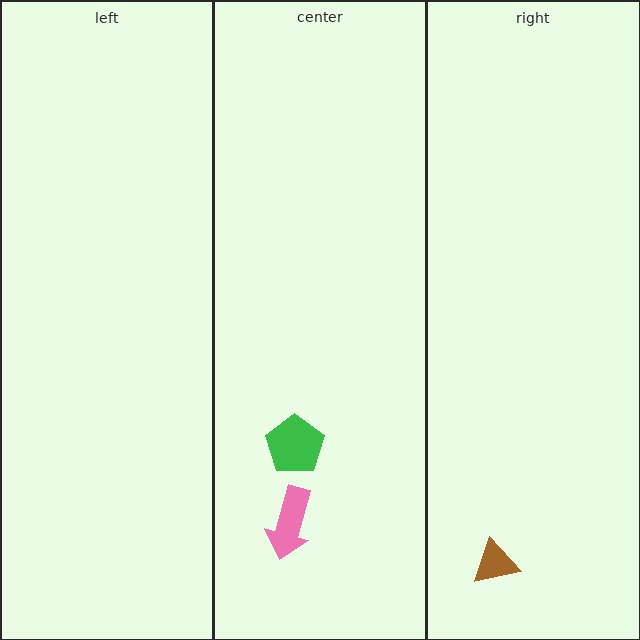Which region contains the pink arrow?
The center region.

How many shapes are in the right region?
1.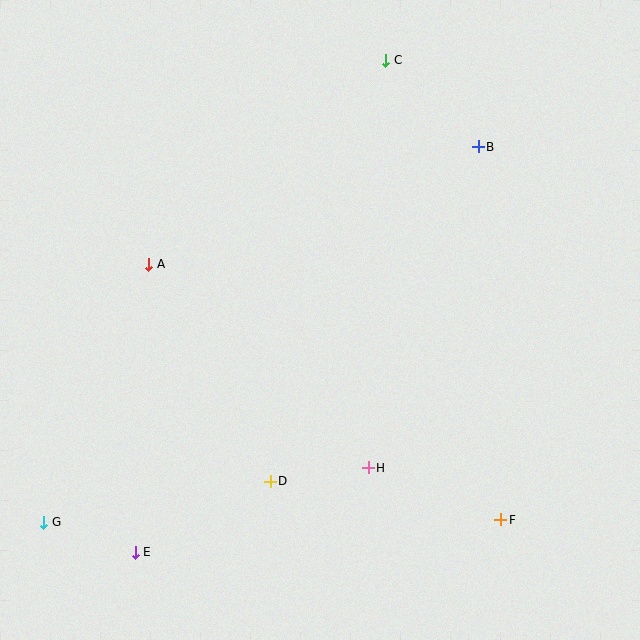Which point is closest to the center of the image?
Point H at (368, 468) is closest to the center.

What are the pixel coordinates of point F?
Point F is at (501, 520).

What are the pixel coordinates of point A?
Point A is at (149, 264).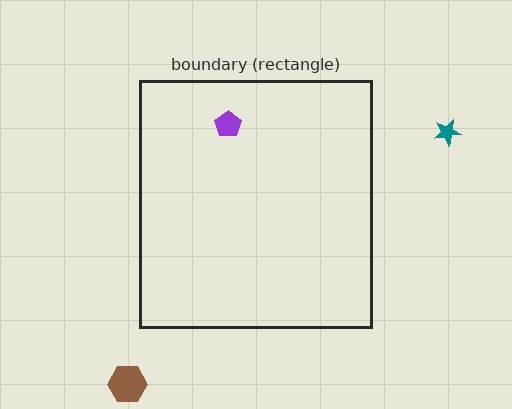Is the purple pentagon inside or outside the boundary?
Inside.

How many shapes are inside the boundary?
1 inside, 2 outside.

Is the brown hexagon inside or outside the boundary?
Outside.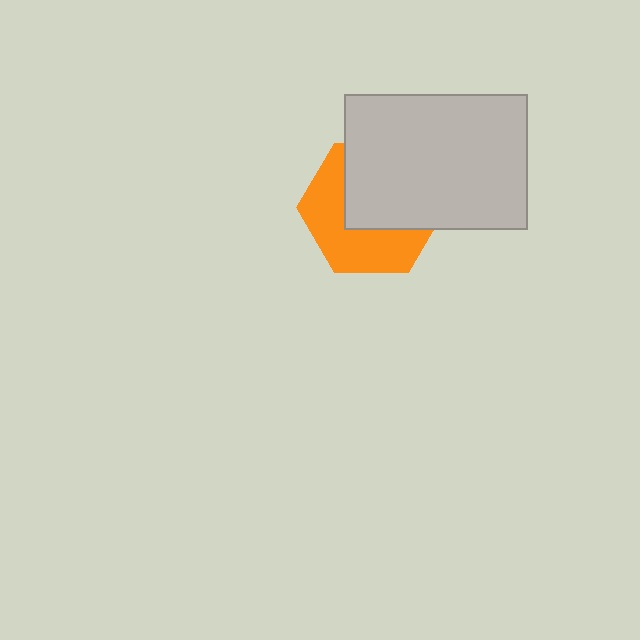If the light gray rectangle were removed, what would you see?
You would see the complete orange hexagon.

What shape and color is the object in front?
The object in front is a light gray rectangle.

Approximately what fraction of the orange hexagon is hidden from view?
Roughly 51% of the orange hexagon is hidden behind the light gray rectangle.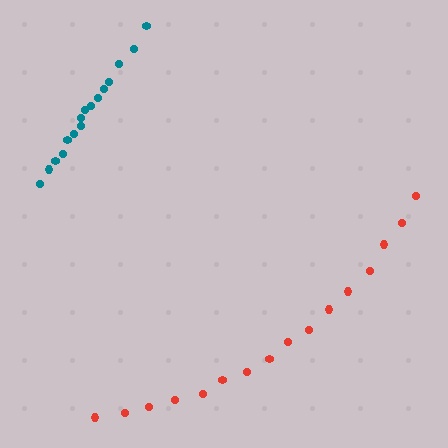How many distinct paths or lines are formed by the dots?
There are 2 distinct paths.